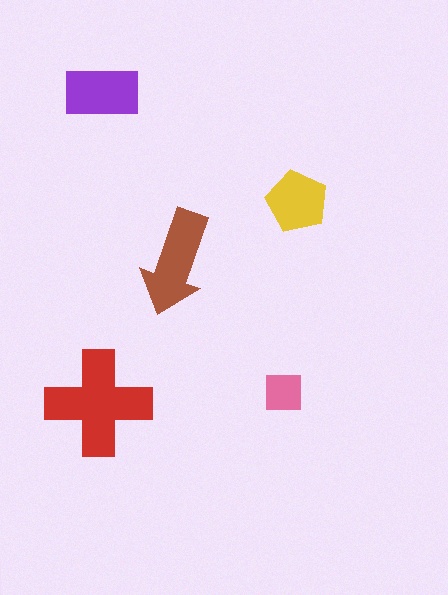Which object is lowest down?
The red cross is bottommost.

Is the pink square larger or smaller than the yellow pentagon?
Smaller.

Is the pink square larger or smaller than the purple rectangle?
Smaller.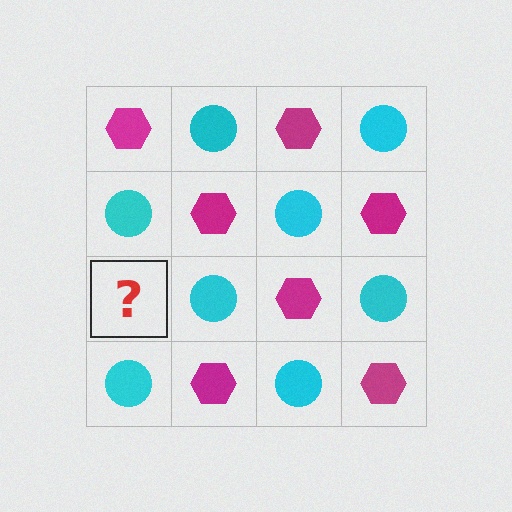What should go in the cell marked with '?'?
The missing cell should contain a magenta hexagon.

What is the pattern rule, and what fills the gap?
The rule is that it alternates magenta hexagon and cyan circle in a checkerboard pattern. The gap should be filled with a magenta hexagon.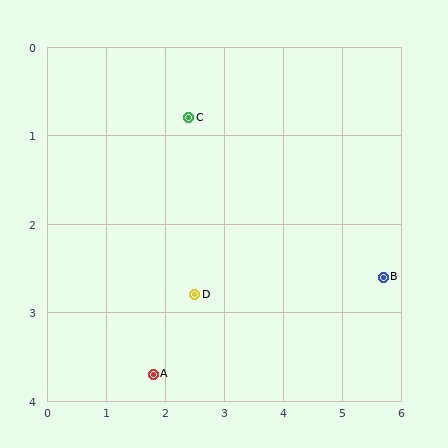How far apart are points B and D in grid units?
Points B and D are about 3.2 grid units apart.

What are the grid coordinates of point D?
Point D is at approximately (2.5, 2.8).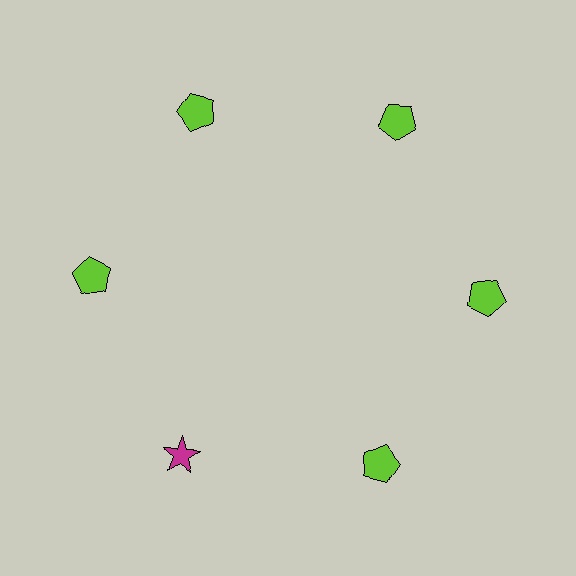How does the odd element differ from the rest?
It differs in both color (magenta instead of lime) and shape (star instead of pentagon).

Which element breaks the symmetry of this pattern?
The magenta star at roughly the 7 o'clock position breaks the symmetry. All other shapes are lime pentagons.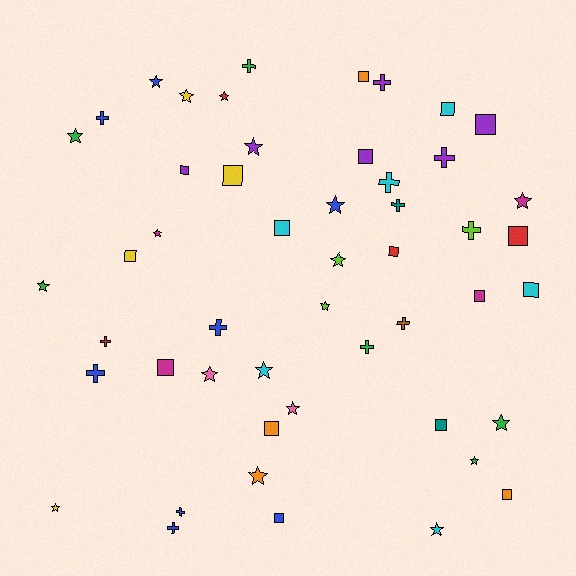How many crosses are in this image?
There are 14 crosses.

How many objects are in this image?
There are 50 objects.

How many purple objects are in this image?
There are 6 purple objects.